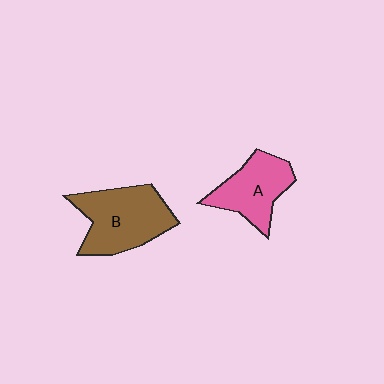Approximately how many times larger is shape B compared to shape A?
Approximately 1.3 times.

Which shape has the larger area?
Shape B (brown).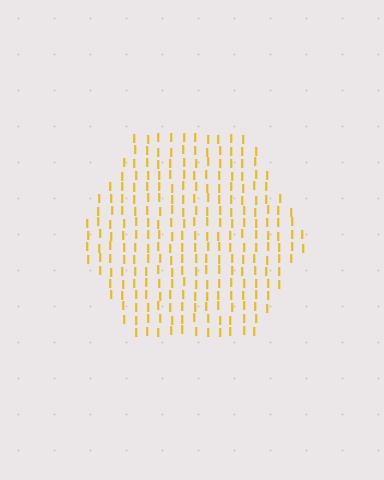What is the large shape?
The large shape is a hexagon.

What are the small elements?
The small elements are letter I's.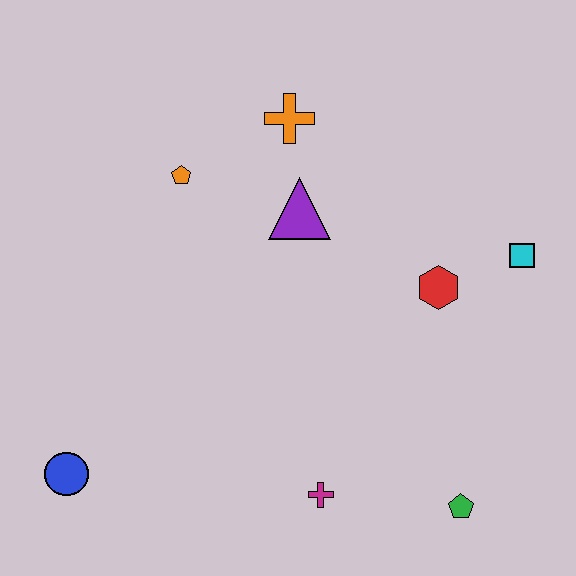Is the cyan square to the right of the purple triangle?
Yes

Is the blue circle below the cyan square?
Yes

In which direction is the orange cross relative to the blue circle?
The orange cross is above the blue circle.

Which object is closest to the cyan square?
The red hexagon is closest to the cyan square.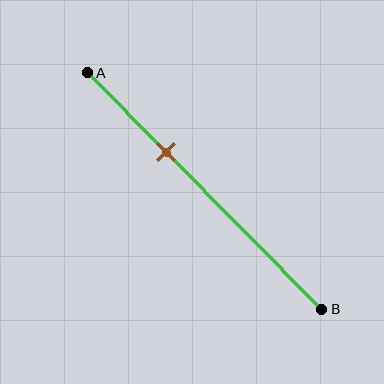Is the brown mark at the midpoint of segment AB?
No, the mark is at about 35% from A, not at the 50% midpoint.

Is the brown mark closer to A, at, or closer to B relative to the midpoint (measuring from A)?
The brown mark is closer to point A than the midpoint of segment AB.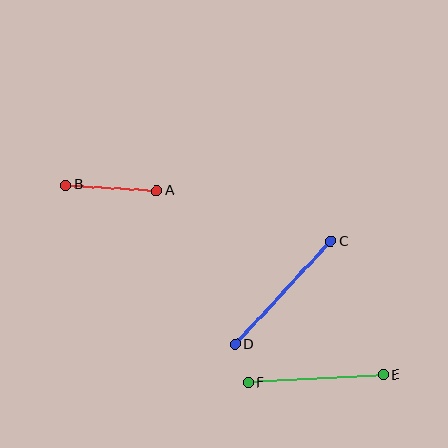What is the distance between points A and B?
The distance is approximately 92 pixels.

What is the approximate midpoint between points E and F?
The midpoint is at approximately (316, 379) pixels.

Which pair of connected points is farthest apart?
Points C and D are farthest apart.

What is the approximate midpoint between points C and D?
The midpoint is at approximately (283, 293) pixels.